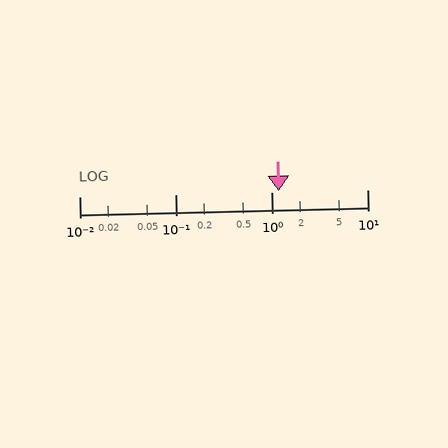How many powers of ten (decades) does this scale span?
The scale spans 3 decades, from 0.01 to 10.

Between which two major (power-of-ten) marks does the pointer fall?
The pointer is between 1 and 10.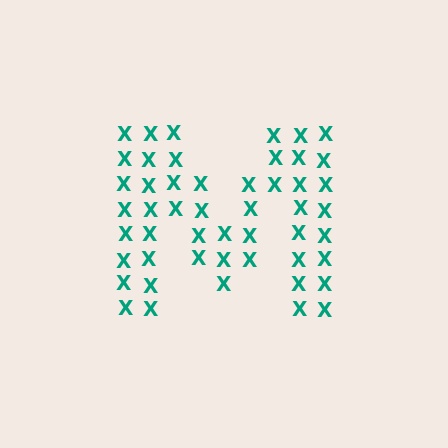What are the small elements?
The small elements are letter X's.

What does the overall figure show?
The overall figure shows the letter M.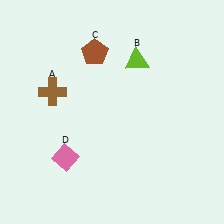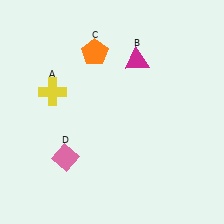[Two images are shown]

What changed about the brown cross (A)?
In Image 1, A is brown. In Image 2, it changed to yellow.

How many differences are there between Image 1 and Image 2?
There are 3 differences between the two images.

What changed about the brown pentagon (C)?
In Image 1, C is brown. In Image 2, it changed to orange.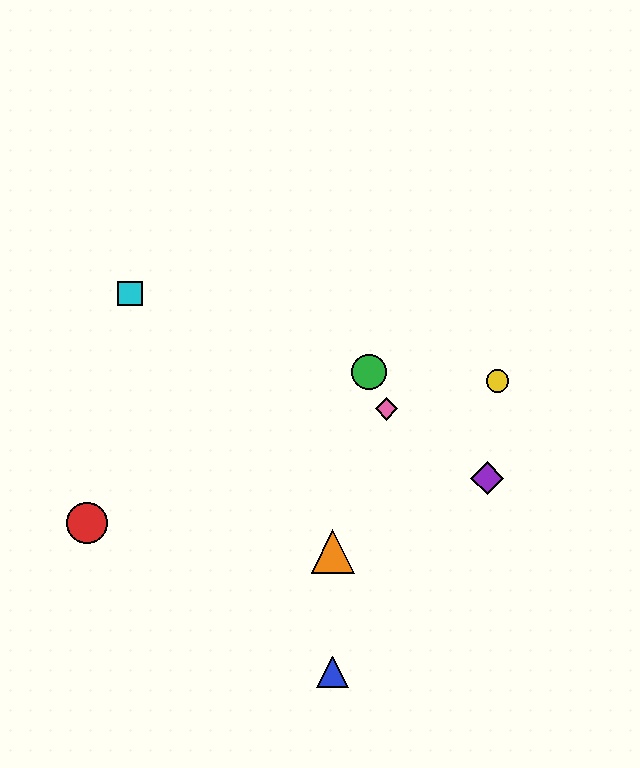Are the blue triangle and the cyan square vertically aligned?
No, the blue triangle is at x≈333 and the cyan square is at x≈130.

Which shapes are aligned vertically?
The blue triangle, the orange triangle are aligned vertically.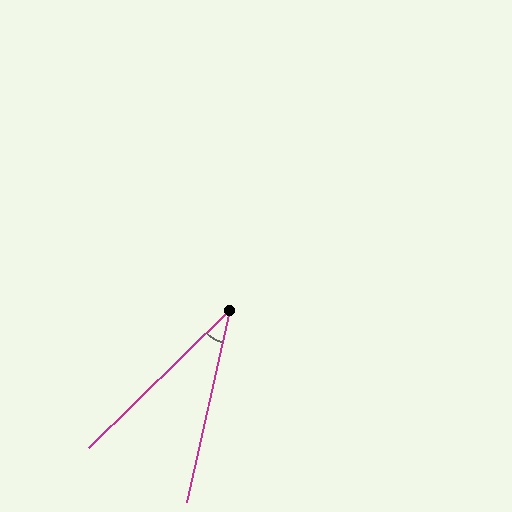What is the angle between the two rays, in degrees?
Approximately 33 degrees.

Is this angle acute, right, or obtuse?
It is acute.